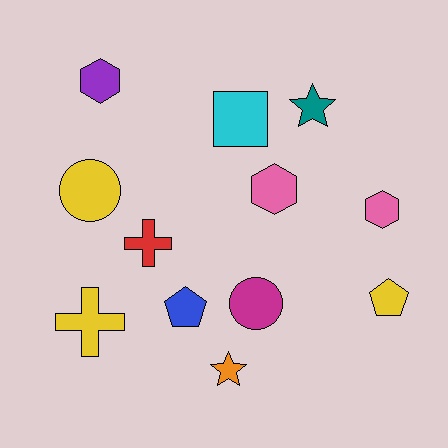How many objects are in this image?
There are 12 objects.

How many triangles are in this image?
There are no triangles.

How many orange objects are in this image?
There is 1 orange object.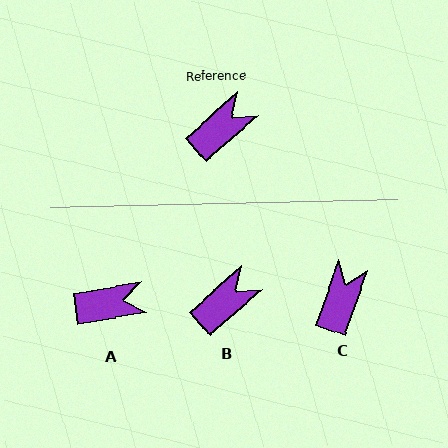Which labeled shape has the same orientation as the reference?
B.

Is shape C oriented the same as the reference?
No, it is off by about 30 degrees.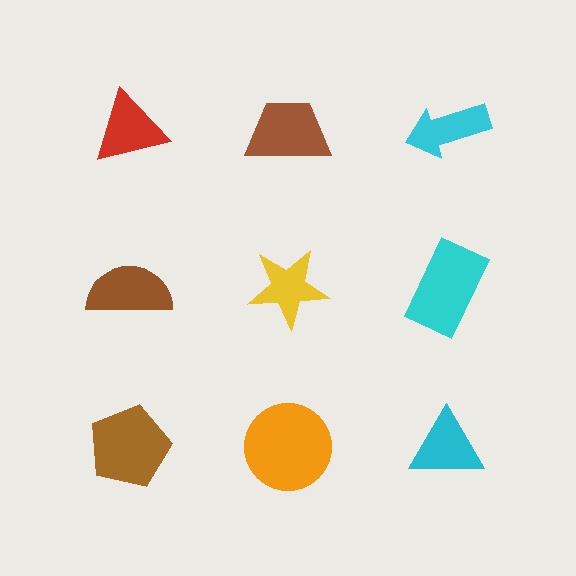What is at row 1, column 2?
A brown trapezoid.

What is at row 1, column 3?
A cyan arrow.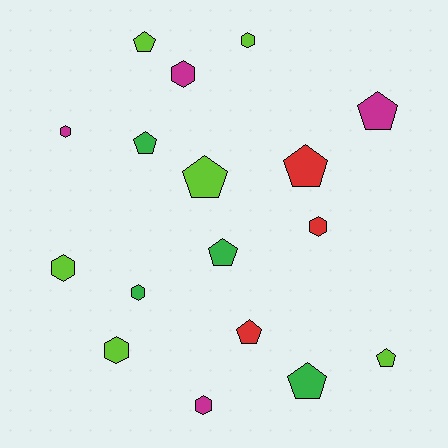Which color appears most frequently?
Lime, with 6 objects.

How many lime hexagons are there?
There are 3 lime hexagons.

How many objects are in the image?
There are 17 objects.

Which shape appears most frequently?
Pentagon, with 9 objects.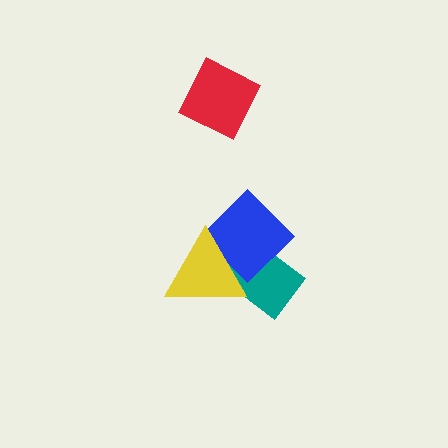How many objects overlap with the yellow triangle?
2 objects overlap with the yellow triangle.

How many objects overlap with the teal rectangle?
2 objects overlap with the teal rectangle.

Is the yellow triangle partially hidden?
No, no other shape covers it.